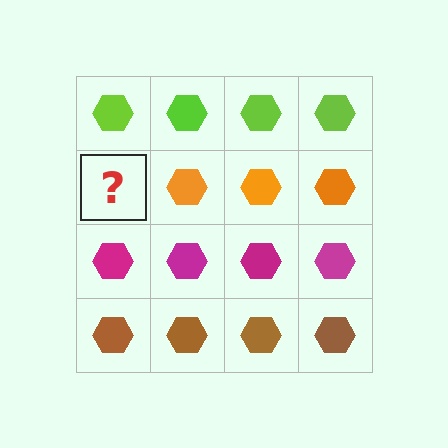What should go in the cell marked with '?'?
The missing cell should contain an orange hexagon.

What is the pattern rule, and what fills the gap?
The rule is that each row has a consistent color. The gap should be filled with an orange hexagon.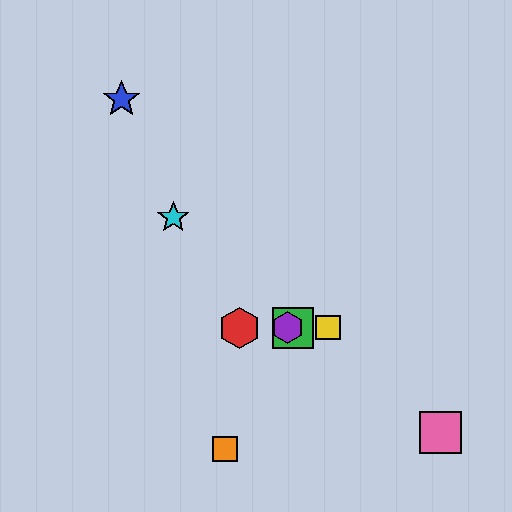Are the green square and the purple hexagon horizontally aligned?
Yes, both are at y≈328.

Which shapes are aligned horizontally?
The red hexagon, the green square, the yellow square, the purple hexagon are aligned horizontally.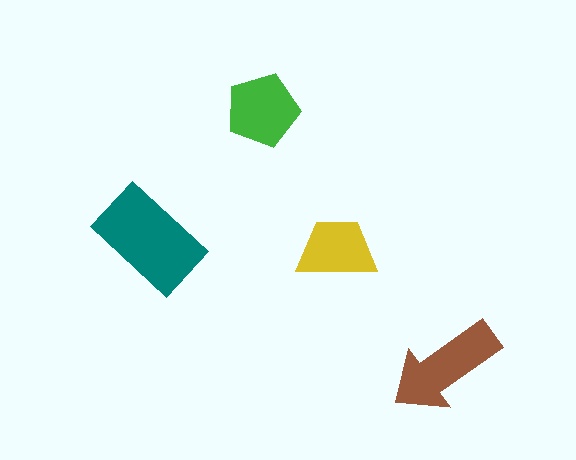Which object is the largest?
The teal rectangle.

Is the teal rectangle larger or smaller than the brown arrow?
Larger.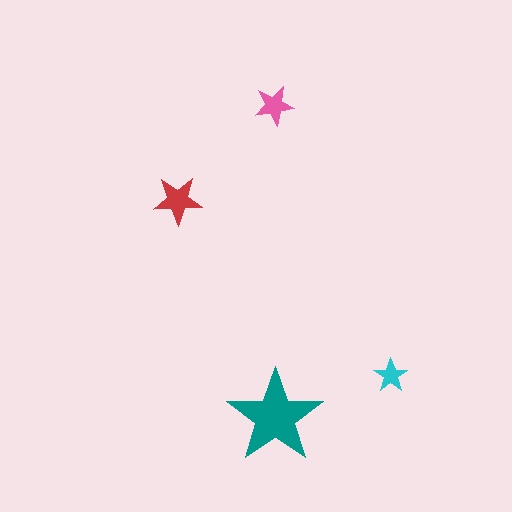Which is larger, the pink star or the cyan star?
The pink one.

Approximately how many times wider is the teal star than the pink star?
About 2.5 times wider.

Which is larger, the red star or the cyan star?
The red one.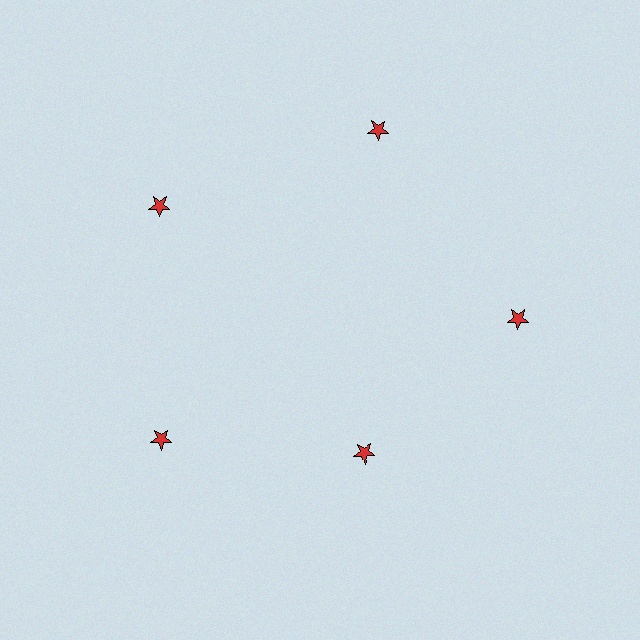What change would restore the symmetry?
The symmetry would be restored by moving it outward, back onto the ring so that all 5 stars sit at equal angles and equal distance from the center.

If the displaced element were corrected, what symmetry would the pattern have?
It would have 5-fold rotational symmetry — the pattern would map onto itself every 72 degrees.